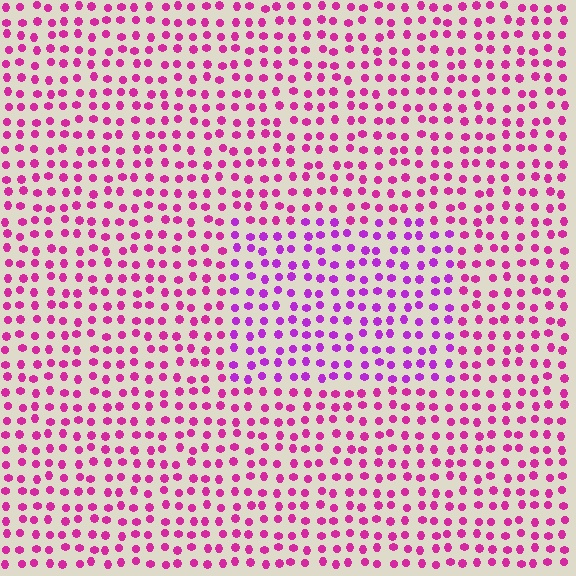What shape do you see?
I see a rectangle.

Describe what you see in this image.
The image is filled with small magenta elements in a uniform arrangement. A rectangle-shaped region is visible where the elements are tinted to a slightly different hue, forming a subtle color boundary.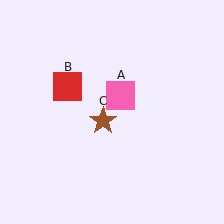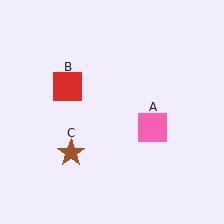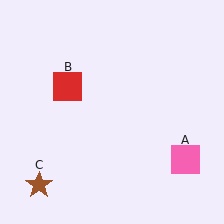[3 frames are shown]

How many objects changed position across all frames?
2 objects changed position: pink square (object A), brown star (object C).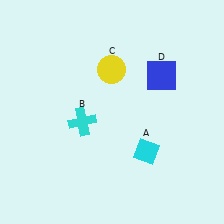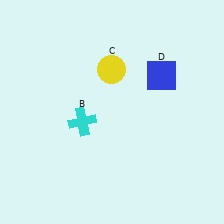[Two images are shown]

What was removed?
The cyan diamond (A) was removed in Image 2.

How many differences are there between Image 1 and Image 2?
There is 1 difference between the two images.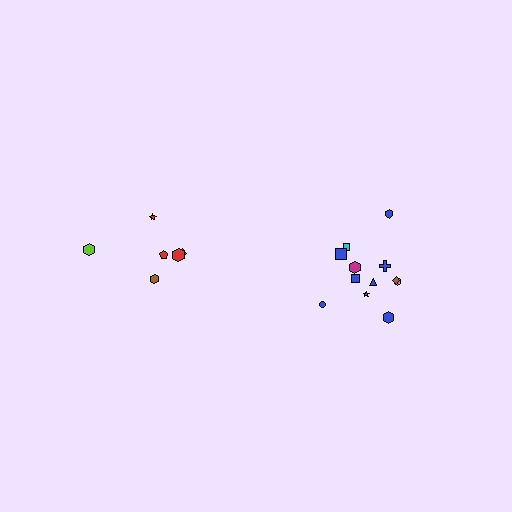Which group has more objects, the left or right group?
The right group.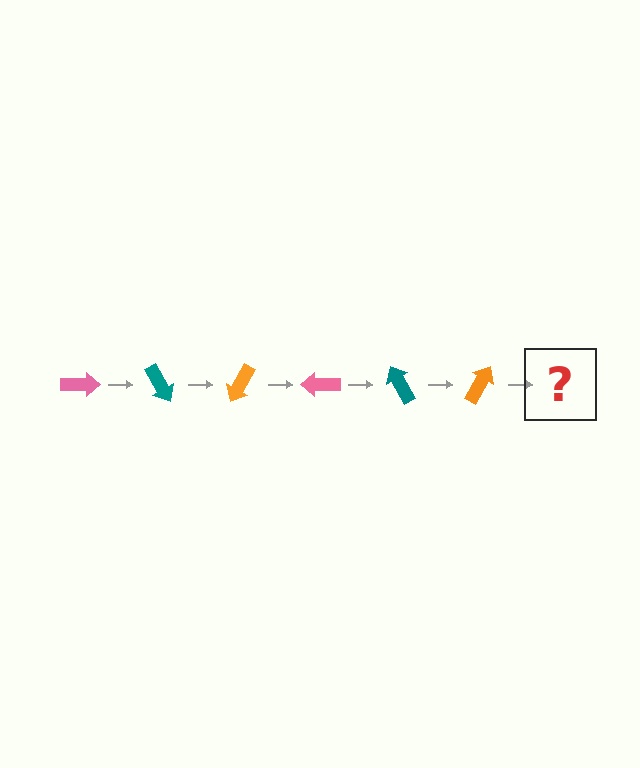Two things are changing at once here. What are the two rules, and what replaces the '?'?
The two rules are that it rotates 60 degrees each step and the color cycles through pink, teal, and orange. The '?' should be a pink arrow, rotated 360 degrees from the start.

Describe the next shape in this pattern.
It should be a pink arrow, rotated 360 degrees from the start.